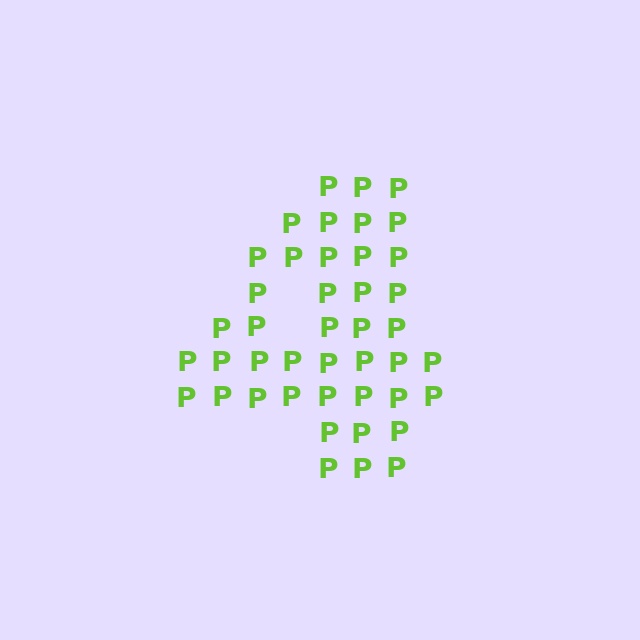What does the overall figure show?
The overall figure shows the digit 4.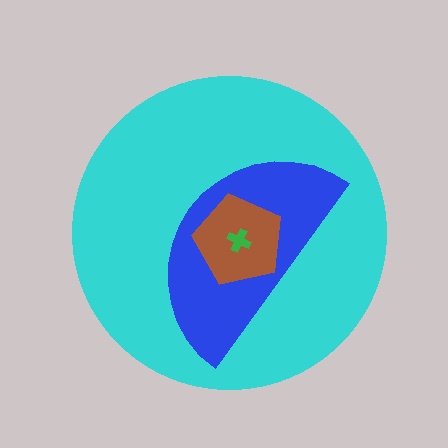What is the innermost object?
The green cross.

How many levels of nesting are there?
4.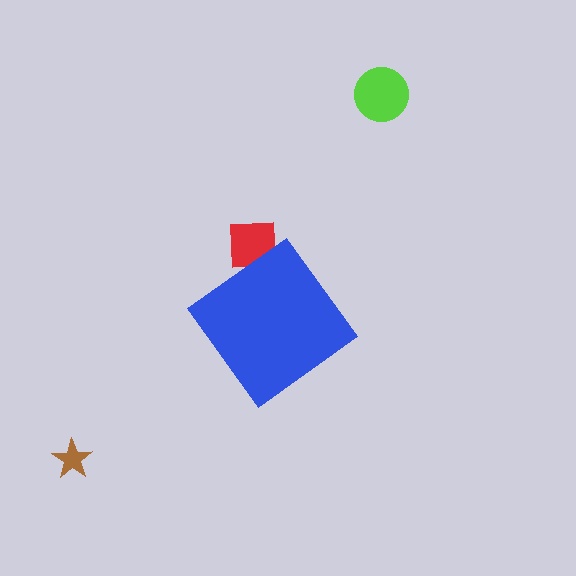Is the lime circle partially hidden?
No, the lime circle is fully visible.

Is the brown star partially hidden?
No, the brown star is fully visible.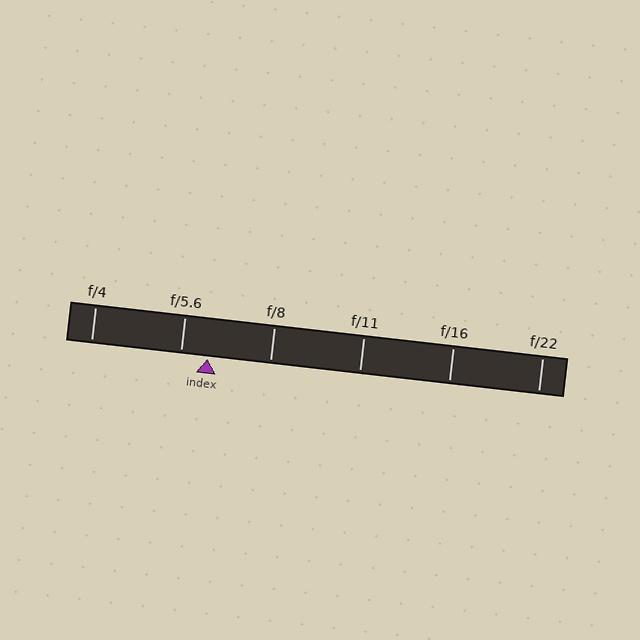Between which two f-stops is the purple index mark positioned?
The index mark is between f/5.6 and f/8.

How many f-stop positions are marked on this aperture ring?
There are 6 f-stop positions marked.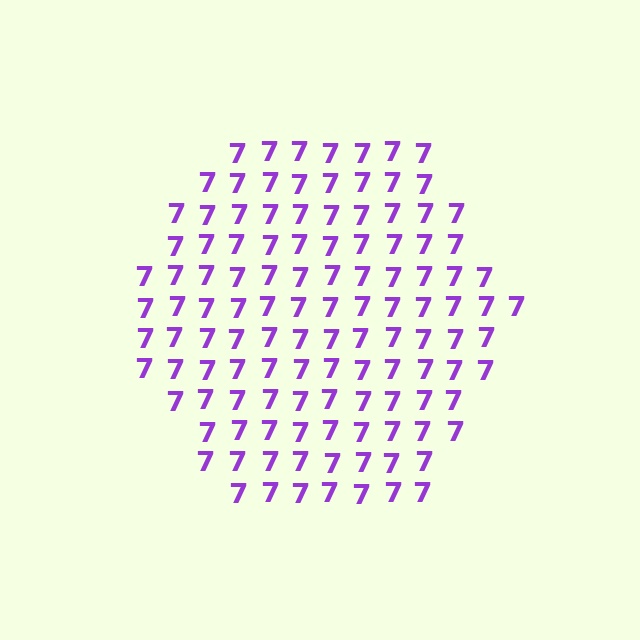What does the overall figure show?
The overall figure shows a hexagon.